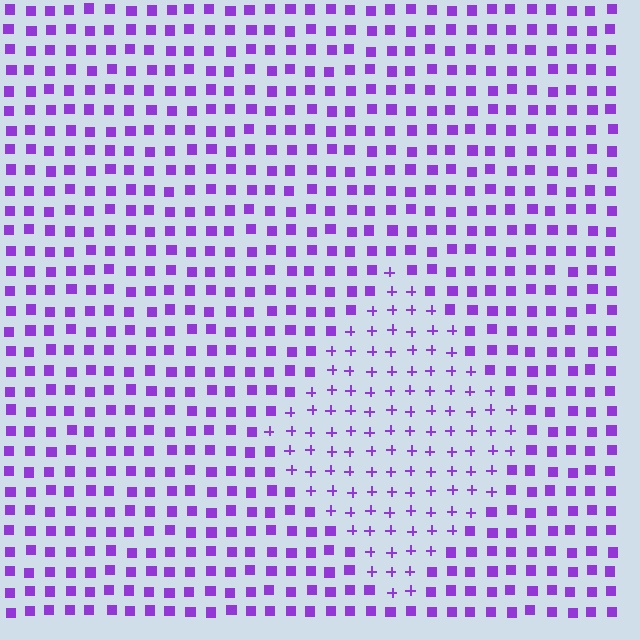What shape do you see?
I see a diamond.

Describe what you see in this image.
The image is filled with small purple elements arranged in a uniform grid. A diamond-shaped region contains plus signs, while the surrounding area contains squares. The boundary is defined purely by the change in element shape.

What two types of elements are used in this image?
The image uses plus signs inside the diamond region and squares outside it.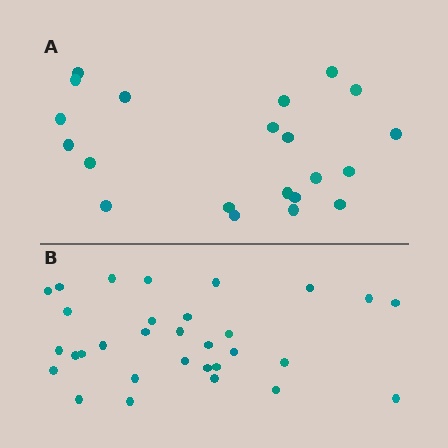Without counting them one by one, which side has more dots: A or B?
Region B (the bottom region) has more dots.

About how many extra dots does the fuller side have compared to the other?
Region B has roughly 10 or so more dots than region A.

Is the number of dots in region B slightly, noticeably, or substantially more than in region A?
Region B has substantially more. The ratio is roughly 1.5 to 1.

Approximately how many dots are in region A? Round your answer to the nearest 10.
About 20 dots. (The exact count is 21, which rounds to 20.)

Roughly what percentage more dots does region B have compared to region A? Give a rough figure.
About 50% more.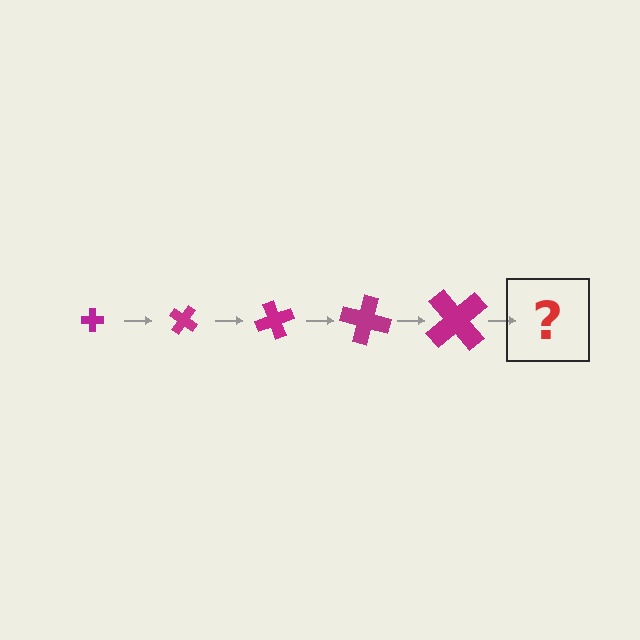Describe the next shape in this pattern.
It should be a cross, larger than the previous one and rotated 175 degrees from the start.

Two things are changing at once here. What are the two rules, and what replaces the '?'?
The two rules are that the cross grows larger each step and it rotates 35 degrees each step. The '?' should be a cross, larger than the previous one and rotated 175 degrees from the start.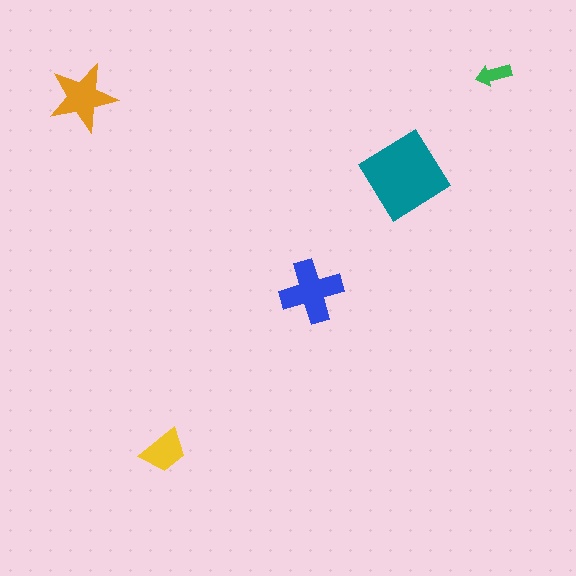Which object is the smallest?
The green arrow.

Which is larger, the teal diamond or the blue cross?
The teal diamond.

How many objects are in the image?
There are 5 objects in the image.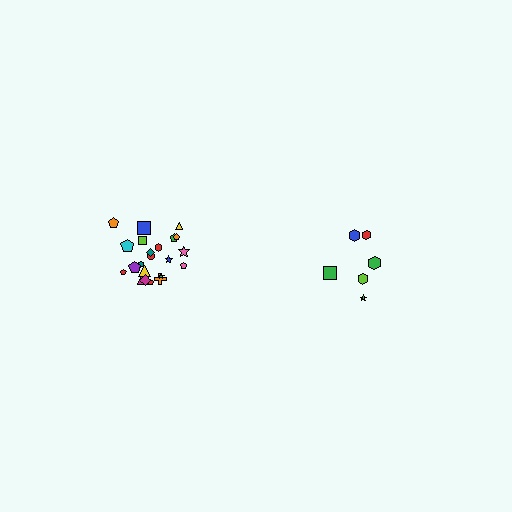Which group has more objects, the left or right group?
The left group.